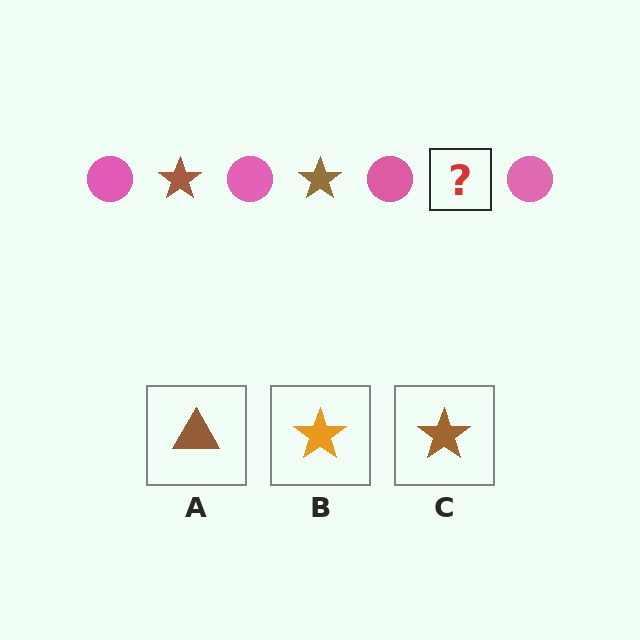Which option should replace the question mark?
Option C.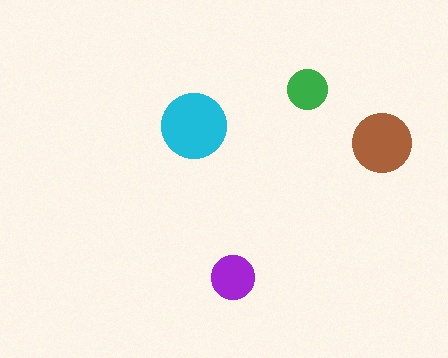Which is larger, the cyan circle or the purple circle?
The cyan one.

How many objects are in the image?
There are 4 objects in the image.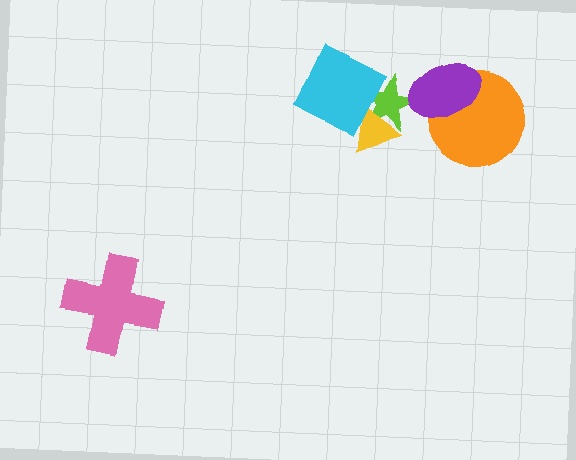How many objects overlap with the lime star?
3 objects overlap with the lime star.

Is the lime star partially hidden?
Yes, it is partially covered by another shape.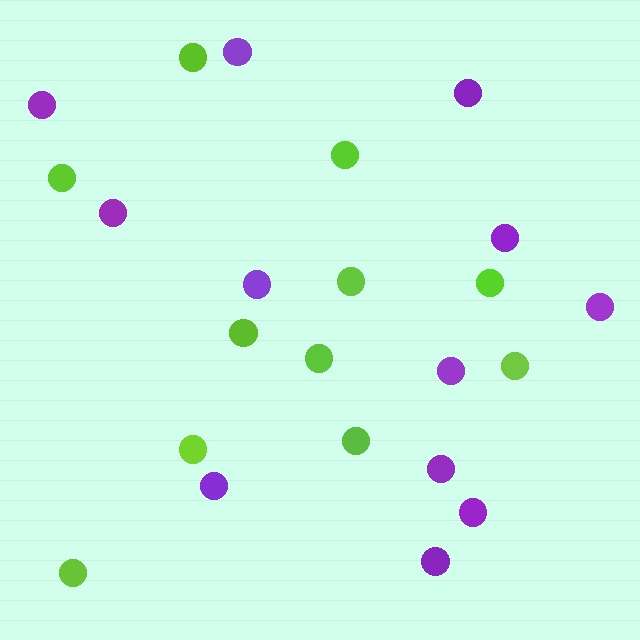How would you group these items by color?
There are 2 groups: one group of purple circles (12) and one group of lime circles (11).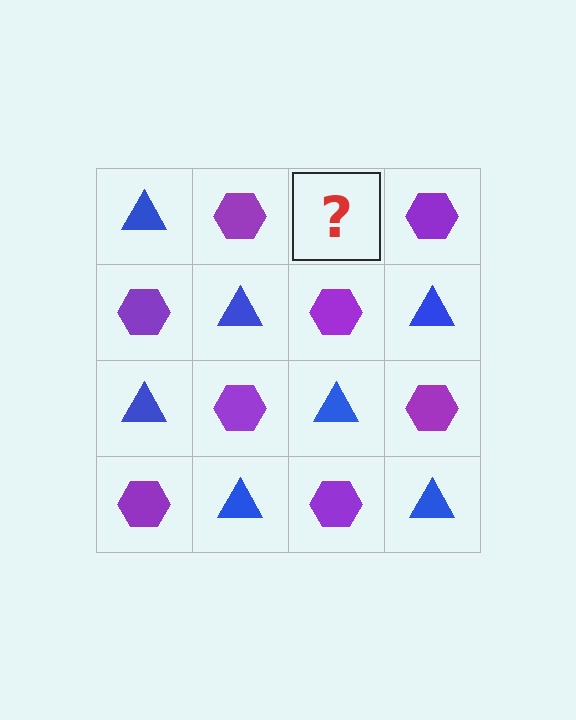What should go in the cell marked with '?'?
The missing cell should contain a blue triangle.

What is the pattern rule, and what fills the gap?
The rule is that it alternates blue triangle and purple hexagon in a checkerboard pattern. The gap should be filled with a blue triangle.